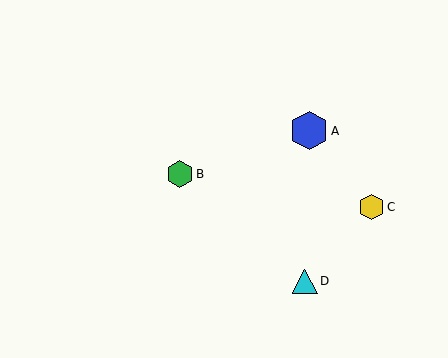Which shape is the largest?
The blue hexagon (labeled A) is the largest.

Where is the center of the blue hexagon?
The center of the blue hexagon is at (309, 131).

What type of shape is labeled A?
Shape A is a blue hexagon.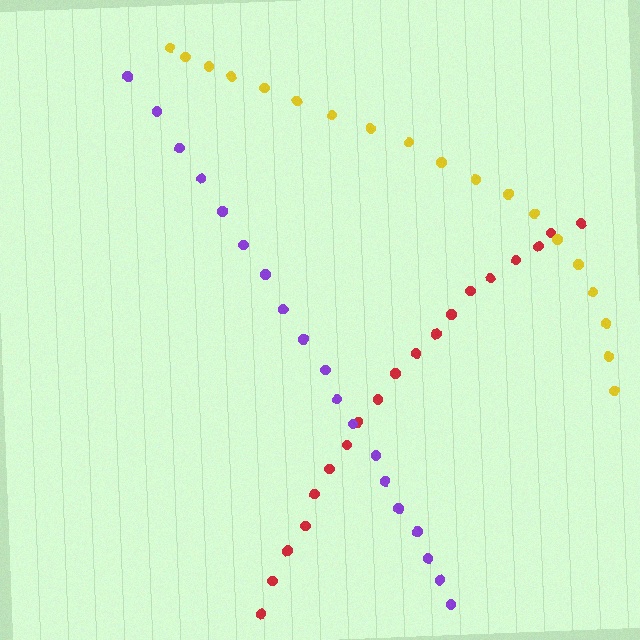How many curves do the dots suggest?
There are 3 distinct paths.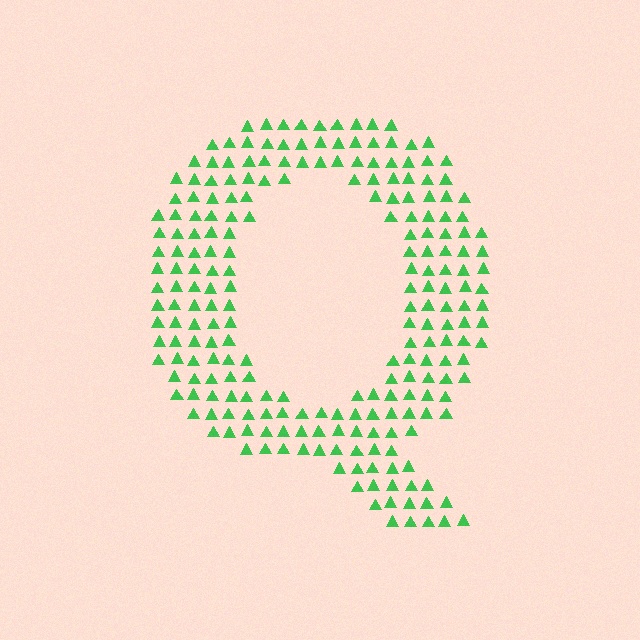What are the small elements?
The small elements are triangles.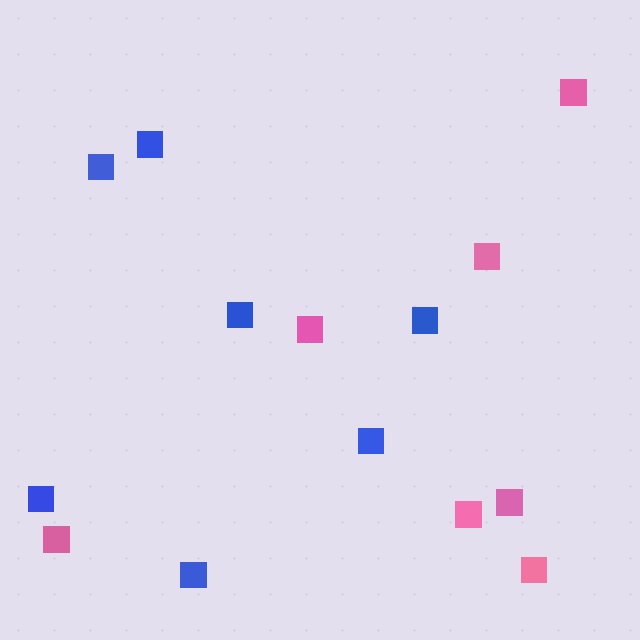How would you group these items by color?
There are 2 groups: one group of blue squares (7) and one group of pink squares (7).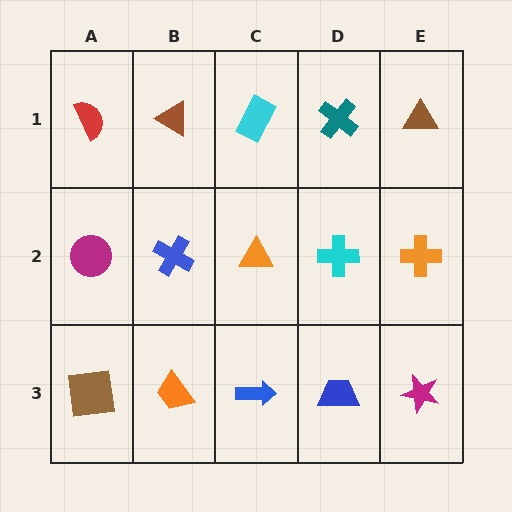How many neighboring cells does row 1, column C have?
3.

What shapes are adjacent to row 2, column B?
A brown triangle (row 1, column B), an orange trapezoid (row 3, column B), a magenta circle (row 2, column A), an orange triangle (row 2, column C).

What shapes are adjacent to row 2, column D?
A teal cross (row 1, column D), a blue trapezoid (row 3, column D), an orange triangle (row 2, column C), an orange cross (row 2, column E).